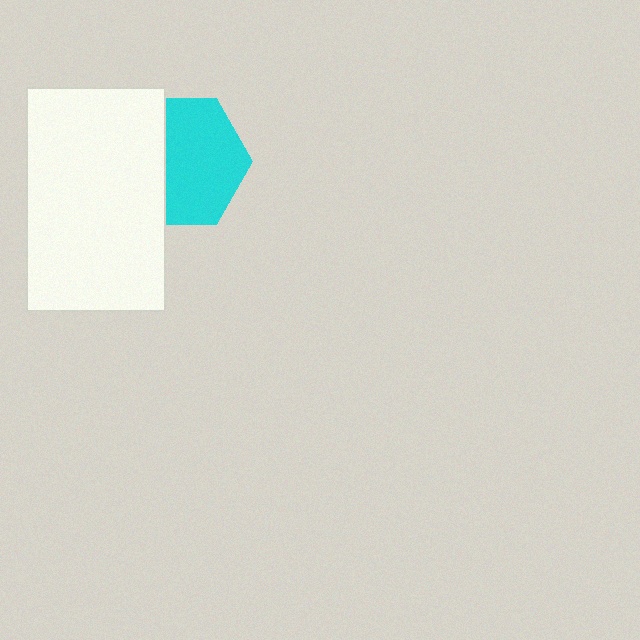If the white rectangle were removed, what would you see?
You would see the complete cyan hexagon.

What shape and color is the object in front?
The object in front is a white rectangle.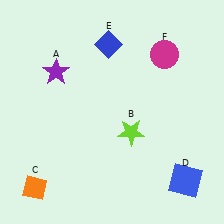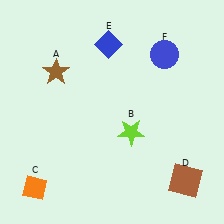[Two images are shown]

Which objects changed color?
A changed from purple to brown. D changed from blue to brown. F changed from magenta to blue.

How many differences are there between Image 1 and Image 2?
There are 3 differences between the two images.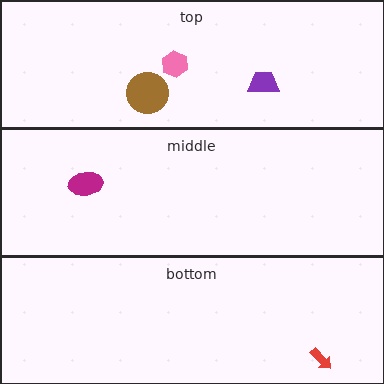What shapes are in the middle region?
The magenta ellipse.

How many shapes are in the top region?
3.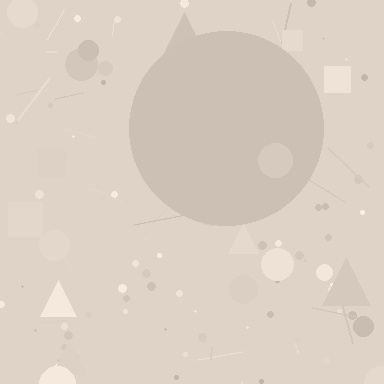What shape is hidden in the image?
A circle is hidden in the image.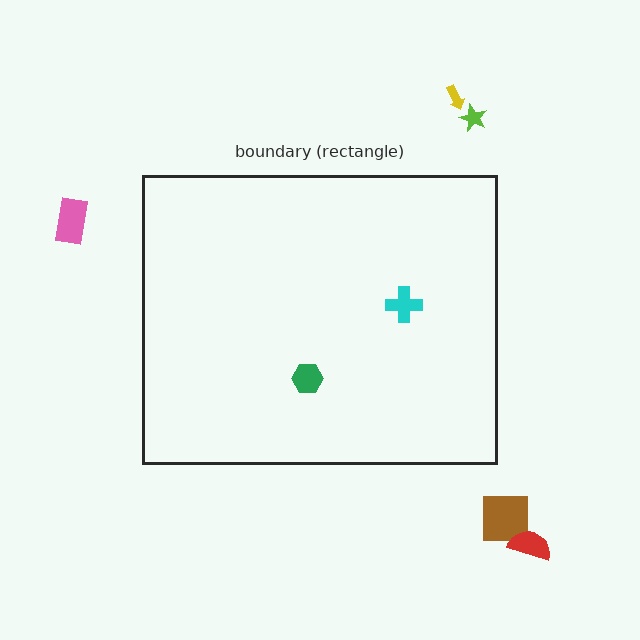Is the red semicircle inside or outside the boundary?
Outside.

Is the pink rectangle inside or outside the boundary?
Outside.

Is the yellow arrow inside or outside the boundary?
Outside.